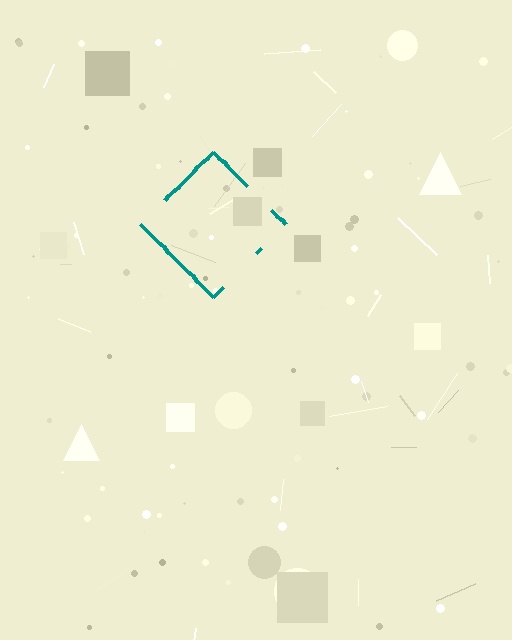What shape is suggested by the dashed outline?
The dashed outline suggests a diamond.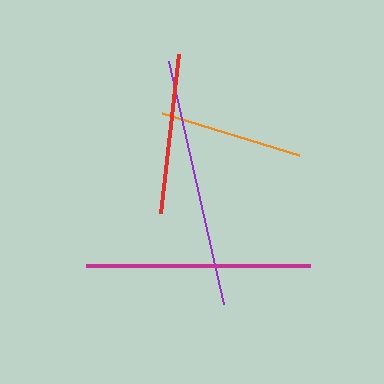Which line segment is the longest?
The purple line is the longest at approximately 249 pixels.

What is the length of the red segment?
The red segment is approximately 159 pixels long.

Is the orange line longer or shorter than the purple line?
The purple line is longer than the orange line.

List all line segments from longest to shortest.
From longest to shortest: purple, magenta, red, orange.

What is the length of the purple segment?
The purple segment is approximately 249 pixels long.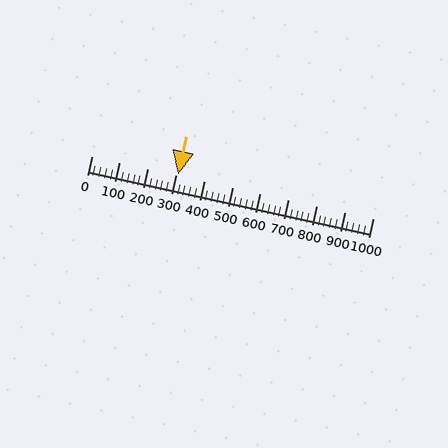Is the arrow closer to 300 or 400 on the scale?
The arrow is closer to 300.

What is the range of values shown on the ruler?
The ruler shows values from 0 to 1000.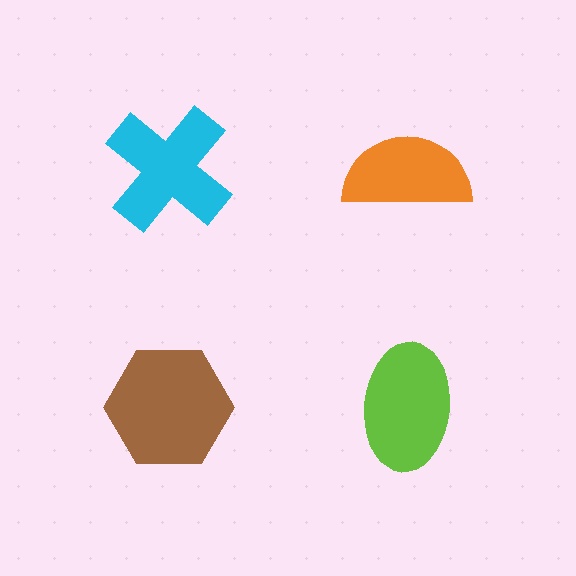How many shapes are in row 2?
2 shapes.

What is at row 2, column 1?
A brown hexagon.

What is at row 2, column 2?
A lime ellipse.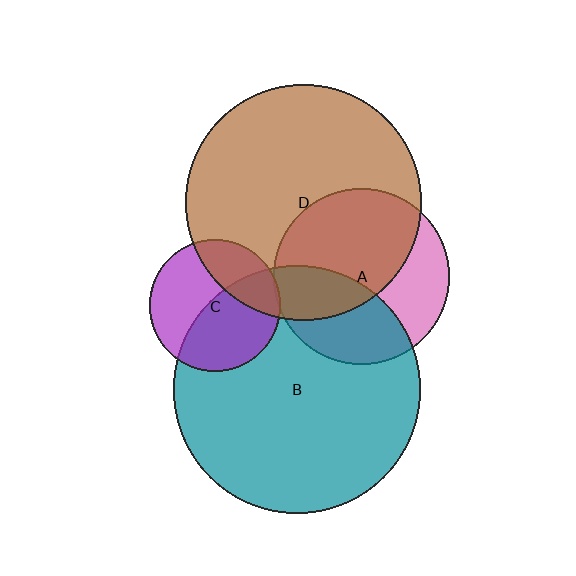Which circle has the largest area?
Circle B (teal).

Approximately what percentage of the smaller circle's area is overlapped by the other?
Approximately 5%.